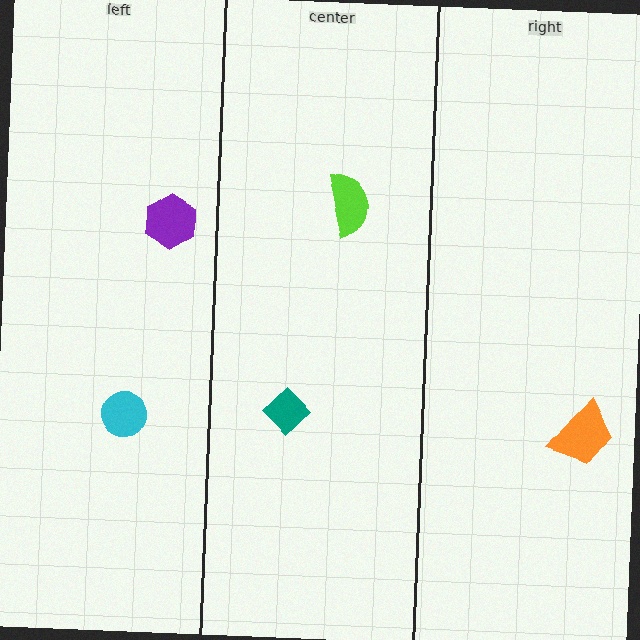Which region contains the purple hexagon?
The left region.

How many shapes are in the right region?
1.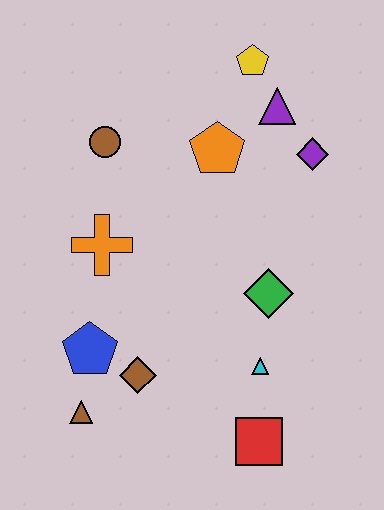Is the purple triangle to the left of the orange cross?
No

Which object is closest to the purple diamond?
The purple triangle is closest to the purple diamond.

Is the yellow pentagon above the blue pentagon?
Yes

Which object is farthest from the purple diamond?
The brown triangle is farthest from the purple diamond.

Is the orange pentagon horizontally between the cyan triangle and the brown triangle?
Yes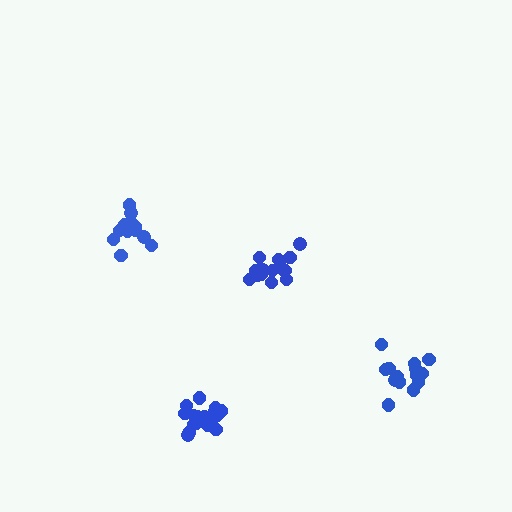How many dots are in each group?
Group 1: 14 dots, Group 2: 17 dots, Group 3: 15 dots, Group 4: 19 dots (65 total).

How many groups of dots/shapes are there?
There are 4 groups.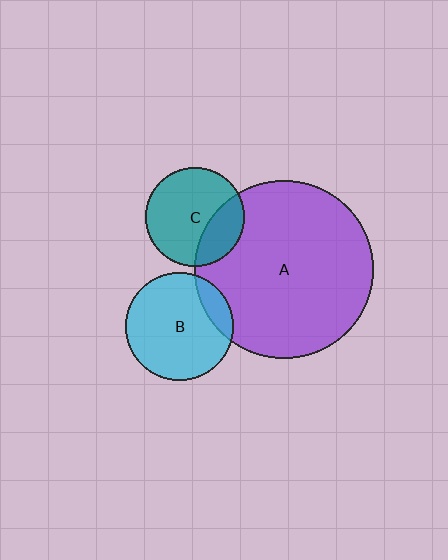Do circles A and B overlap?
Yes.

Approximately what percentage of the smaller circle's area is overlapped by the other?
Approximately 15%.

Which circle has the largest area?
Circle A (purple).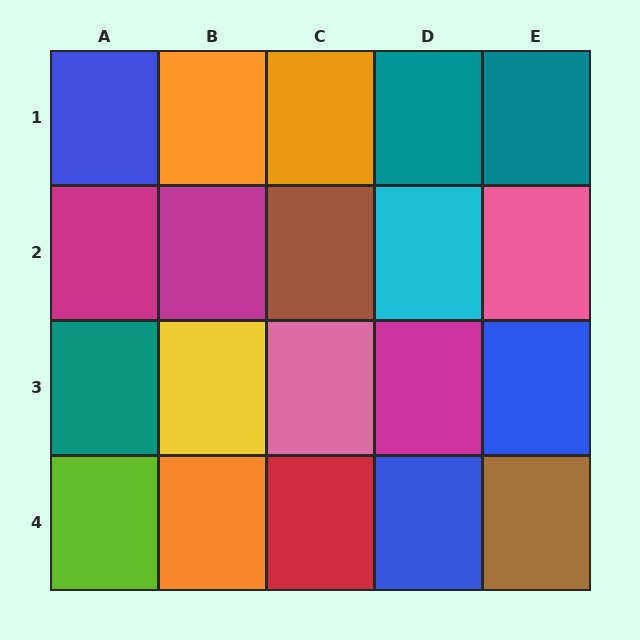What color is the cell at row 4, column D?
Blue.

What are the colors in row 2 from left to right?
Magenta, magenta, brown, cyan, pink.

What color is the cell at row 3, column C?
Pink.